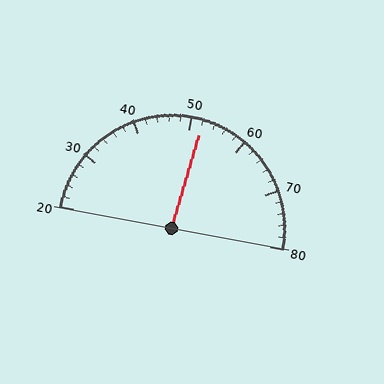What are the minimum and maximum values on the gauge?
The gauge ranges from 20 to 80.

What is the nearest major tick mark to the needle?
The nearest major tick mark is 50.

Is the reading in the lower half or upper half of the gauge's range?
The reading is in the upper half of the range (20 to 80).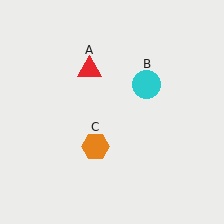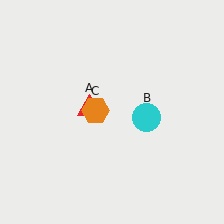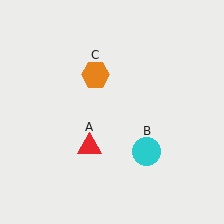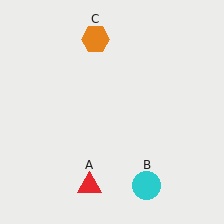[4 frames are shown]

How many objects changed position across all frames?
3 objects changed position: red triangle (object A), cyan circle (object B), orange hexagon (object C).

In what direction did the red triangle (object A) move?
The red triangle (object A) moved down.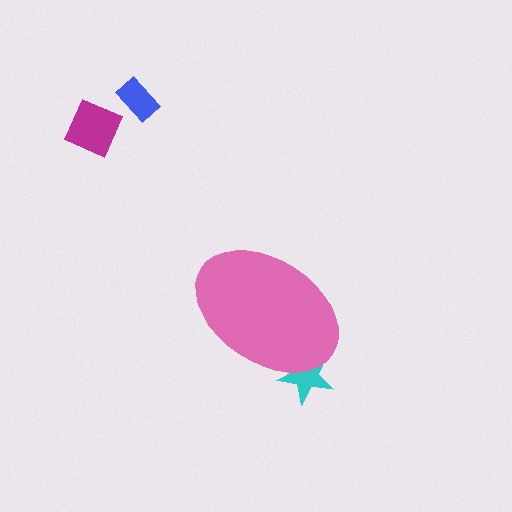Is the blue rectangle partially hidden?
No, the blue rectangle is fully visible.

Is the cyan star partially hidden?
Yes, the cyan star is partially hidden behind the pink ellipse.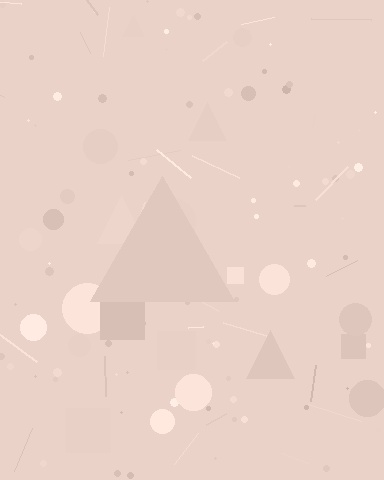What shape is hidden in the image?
A triangle is hidden in the image.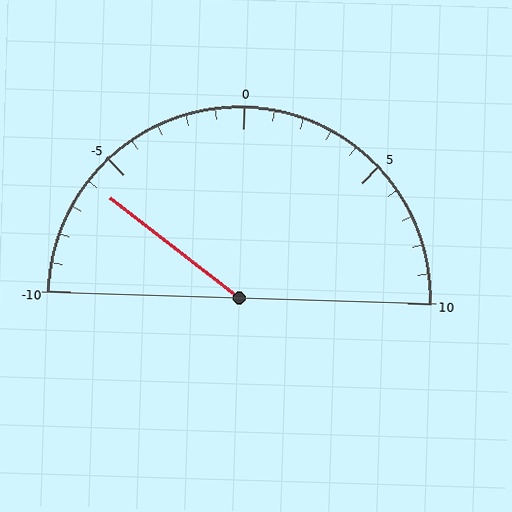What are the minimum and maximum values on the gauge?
The gauge ranges from -10 to 10.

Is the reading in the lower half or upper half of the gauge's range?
The reading is in the lower half of the range (-10 to 10).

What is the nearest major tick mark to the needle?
The nearest major tick mark is -5.